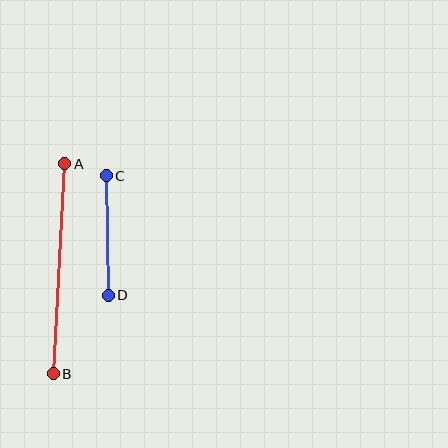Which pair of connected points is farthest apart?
Points A and B are farthest apart.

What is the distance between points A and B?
The distance is approximately 210 pixels.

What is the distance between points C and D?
The distance is approximately 119 pixels.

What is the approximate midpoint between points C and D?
The midpoint is at approximately (107, 236) pixels.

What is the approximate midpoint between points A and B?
The midpoint is at approximately (59, 269) pixels.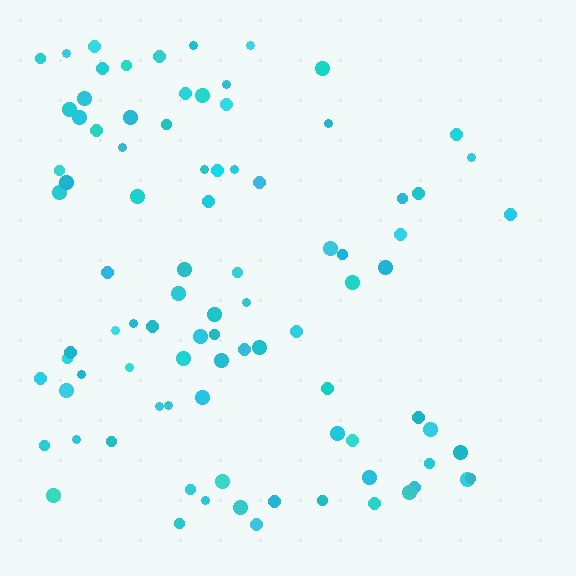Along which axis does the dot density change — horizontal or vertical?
Horizontal.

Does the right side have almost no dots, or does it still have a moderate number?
Still a moderate number, just noticeably fewer than the left.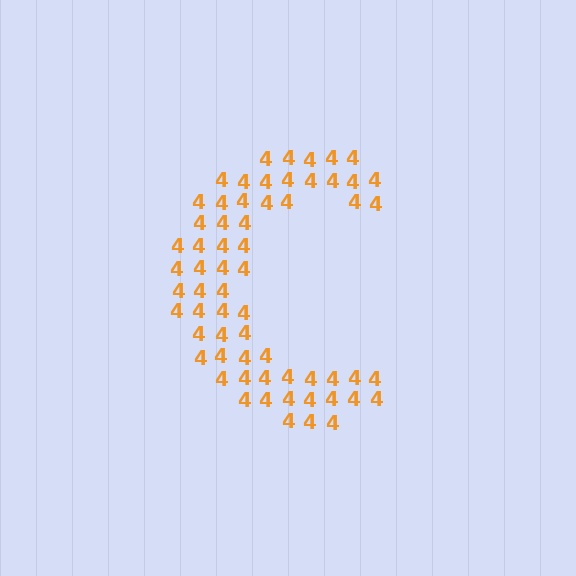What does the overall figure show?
The overall figure shows the letter C.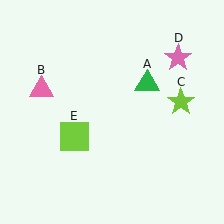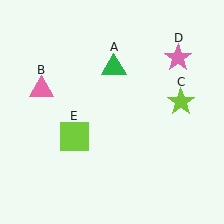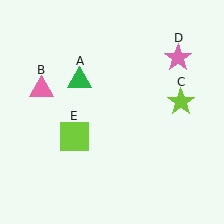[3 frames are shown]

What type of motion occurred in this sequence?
The green triangle (object A) rotated counterclockwise around the center of the scene.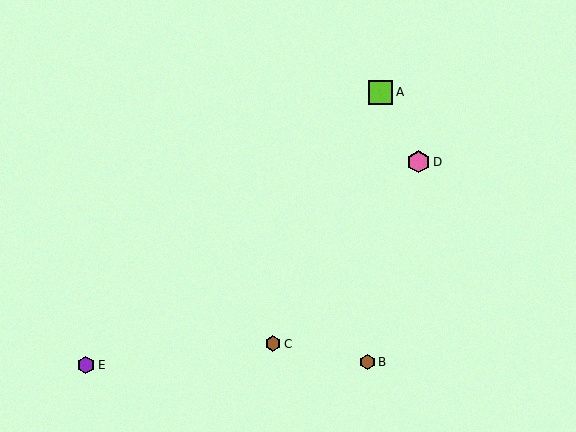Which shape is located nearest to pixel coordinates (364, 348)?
The brown hexagon (labeled B) at (367, 362) is nearest to that location.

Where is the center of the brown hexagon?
The center of the brown hexagon is at (273, 344).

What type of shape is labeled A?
Shape A is a lime square.